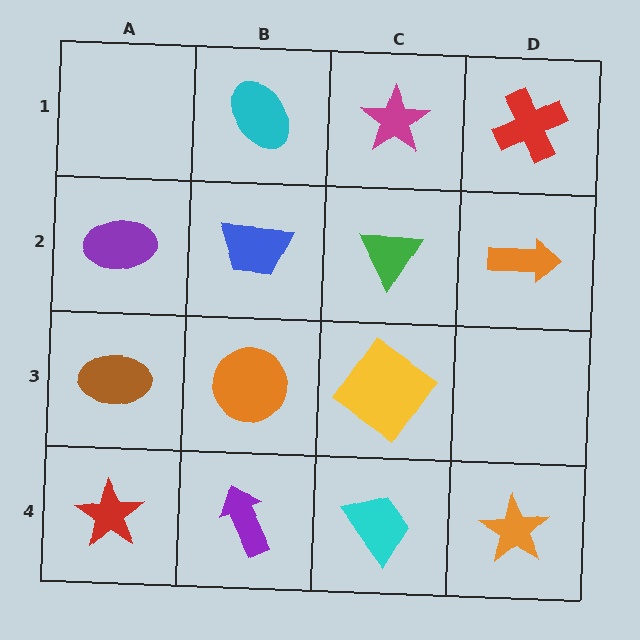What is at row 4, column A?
A red star.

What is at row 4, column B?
A purple arrow.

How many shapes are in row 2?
4 shapes.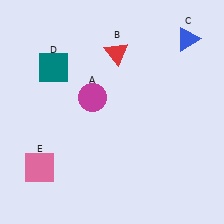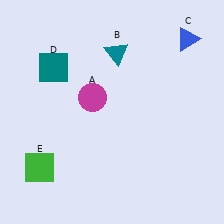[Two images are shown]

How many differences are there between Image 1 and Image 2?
There are 2 differences between the two images.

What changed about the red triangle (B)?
In Image 1, B is red. In Image 2, it changed to teal.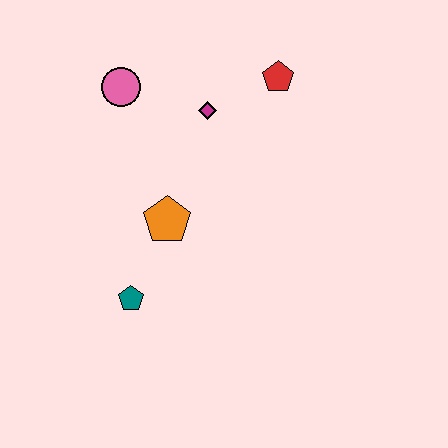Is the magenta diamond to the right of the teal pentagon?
Yes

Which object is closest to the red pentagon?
The magenta diamond is closest to the red pentagon.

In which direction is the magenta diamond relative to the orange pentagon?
The magenta diamond is above the orange pentagon.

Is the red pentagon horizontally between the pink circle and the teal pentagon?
No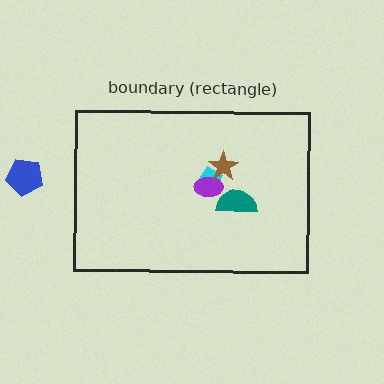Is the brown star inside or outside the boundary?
Inside.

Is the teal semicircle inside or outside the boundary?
Inside.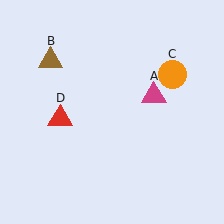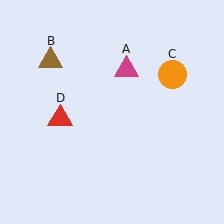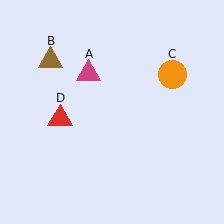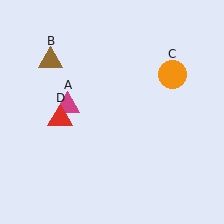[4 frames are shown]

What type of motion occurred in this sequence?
The magenta triangle (object A) rotated counterclockwise around the center of the scene.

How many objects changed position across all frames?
1 object changed position: magenta triangle (object A).